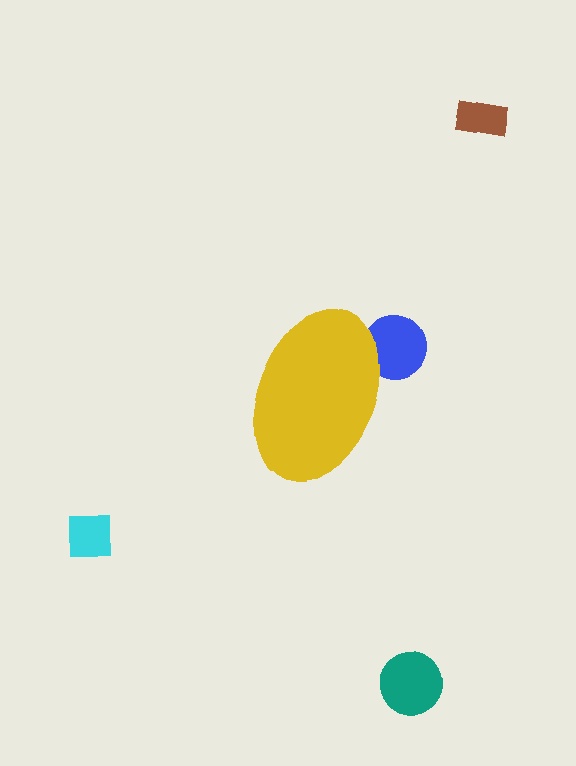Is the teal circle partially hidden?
No, the teal circle is fully visible.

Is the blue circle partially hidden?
Yes, the blue circle is partially hidden behind the yellow ellipse.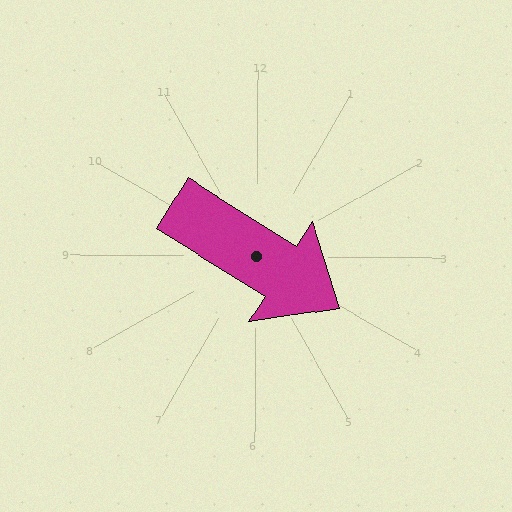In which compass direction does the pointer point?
Southeast.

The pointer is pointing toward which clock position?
Roughly 4 o'clock.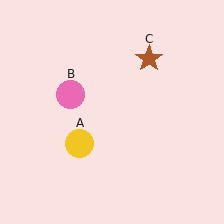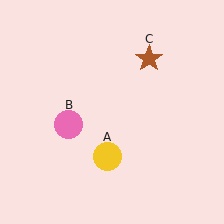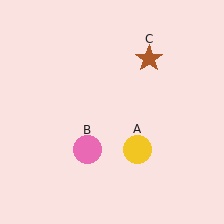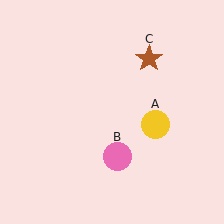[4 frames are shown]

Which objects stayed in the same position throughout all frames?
Brown star (object C) remained stationary.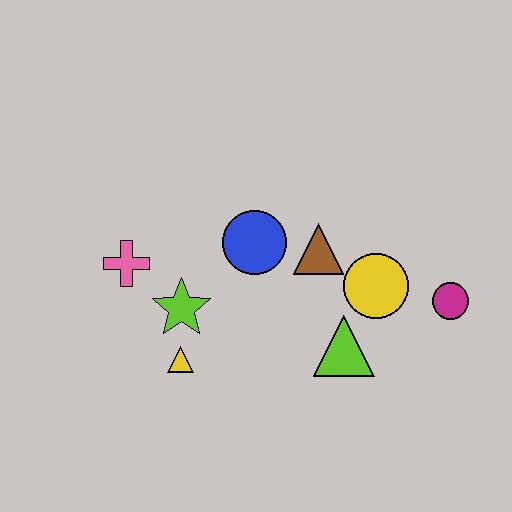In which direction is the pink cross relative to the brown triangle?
The pink cross is to the left of the brown triangle.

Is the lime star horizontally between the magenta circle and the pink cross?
Yes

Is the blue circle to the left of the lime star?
No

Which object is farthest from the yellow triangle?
The magenta circle is farthest from the yellow triangle.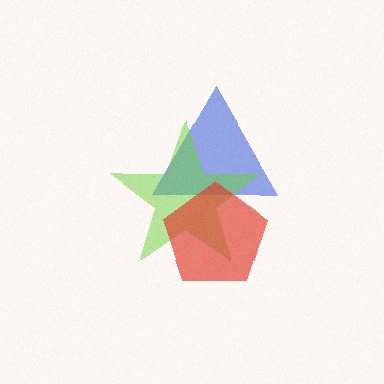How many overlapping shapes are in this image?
There are 3 overlapping shapes in the image.